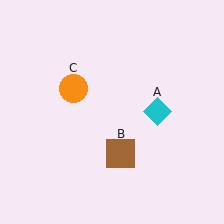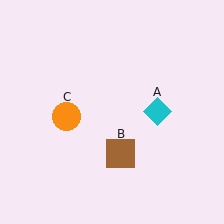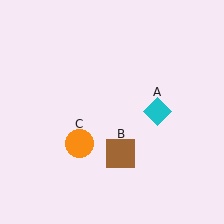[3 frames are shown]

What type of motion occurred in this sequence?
The orange circle (object C) rotated counterclockwise around the center of the scene.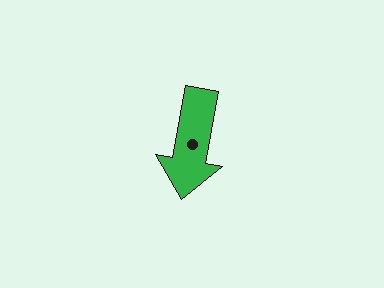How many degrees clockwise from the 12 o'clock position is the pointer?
Approximately 190 degrees.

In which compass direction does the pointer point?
South.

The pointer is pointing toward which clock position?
Roughly 6 o'clock.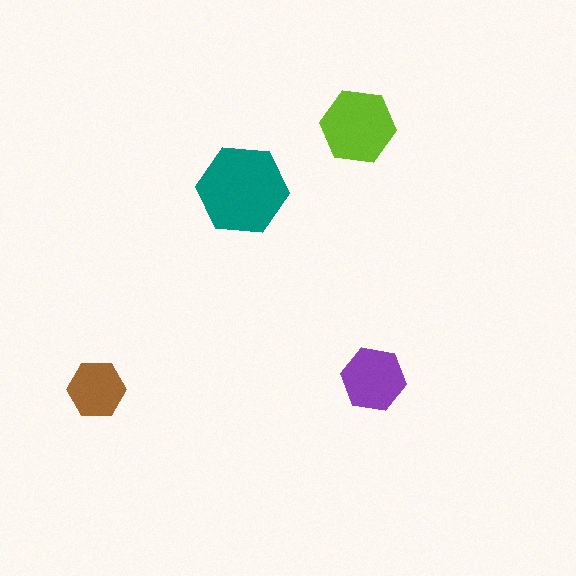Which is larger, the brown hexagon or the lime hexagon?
The lime one.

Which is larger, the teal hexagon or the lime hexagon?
The teal one.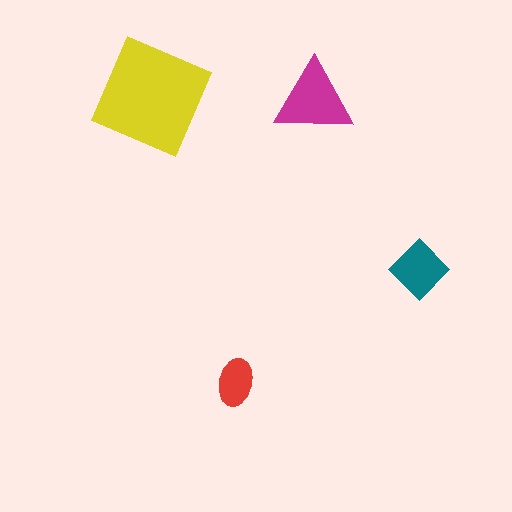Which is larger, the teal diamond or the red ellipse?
The teal diamond.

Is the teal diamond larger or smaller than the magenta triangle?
Smaller.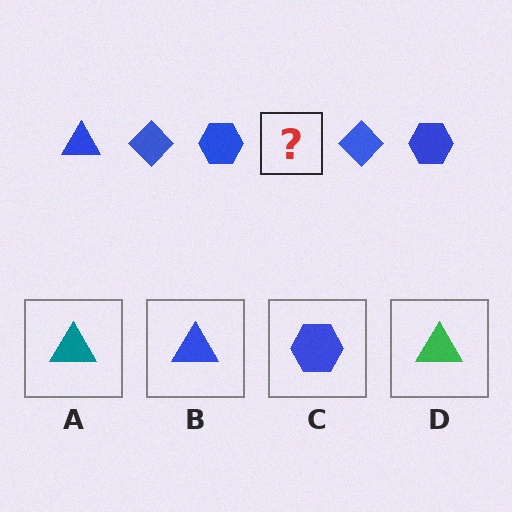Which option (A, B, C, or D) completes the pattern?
B.